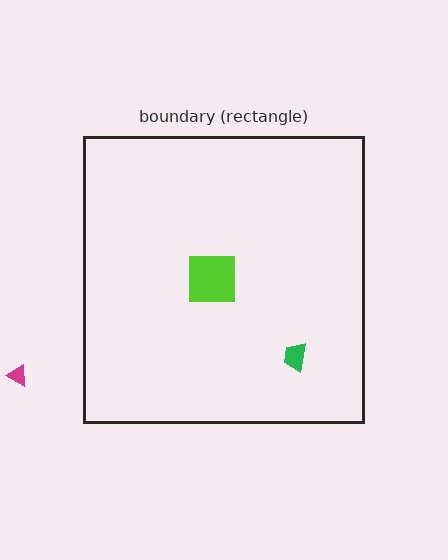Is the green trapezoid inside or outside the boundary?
Inside.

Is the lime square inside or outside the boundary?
Inside.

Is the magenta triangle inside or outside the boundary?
Outside.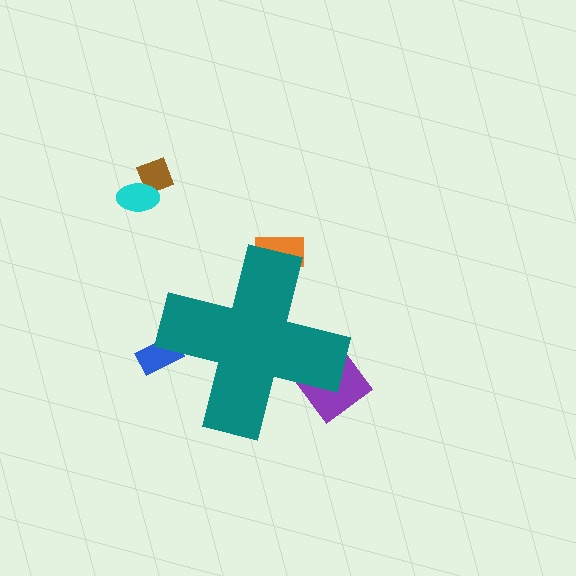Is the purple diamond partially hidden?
Yes, the purple diamond is partially hidden behind the teal cross.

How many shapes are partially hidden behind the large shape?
3 shapes are partially hidden.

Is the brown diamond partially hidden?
No, the brown diamond is fully visible.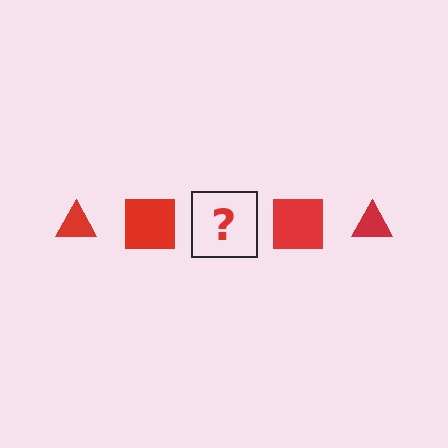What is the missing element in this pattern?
The missing element is a red triangle.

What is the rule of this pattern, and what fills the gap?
The rule is that the pattern cycles through triangle, square shapes in red. The gap should be filled with a red triangle.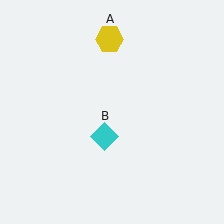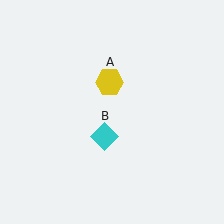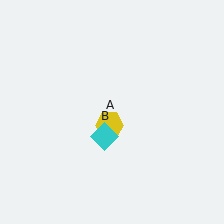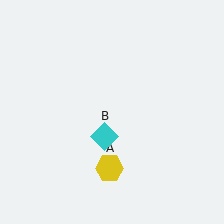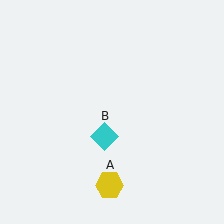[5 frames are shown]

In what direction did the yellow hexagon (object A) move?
The yellow hexagon (object A) moved down.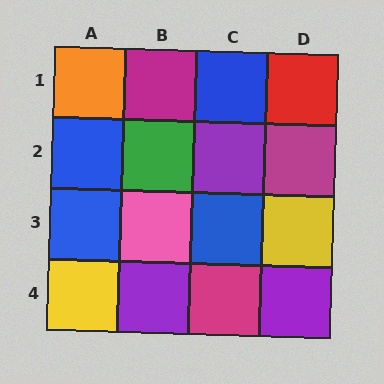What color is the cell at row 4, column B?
Purple.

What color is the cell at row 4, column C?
Magenta.